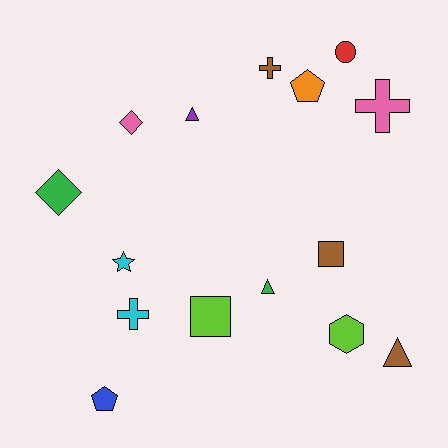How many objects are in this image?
There are 15 objects.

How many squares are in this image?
There are 2 squares.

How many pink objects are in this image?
There are 2 pink objects.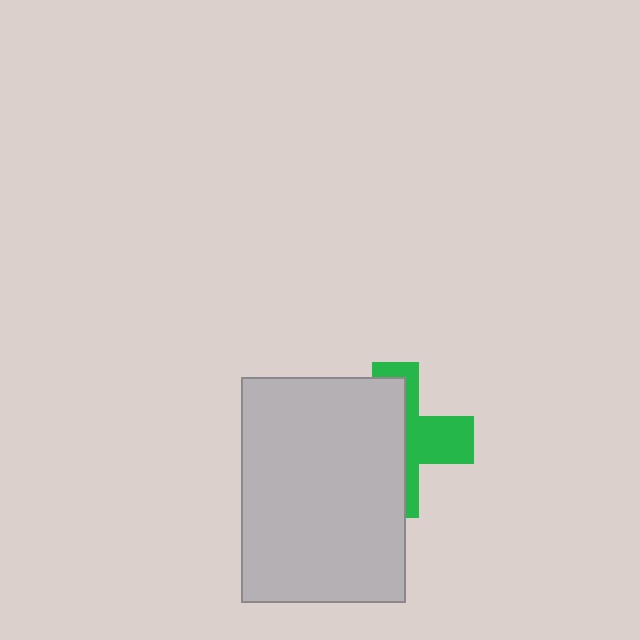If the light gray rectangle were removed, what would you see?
You would see the complete green cross.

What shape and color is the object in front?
The object in front is a light gray rectangle.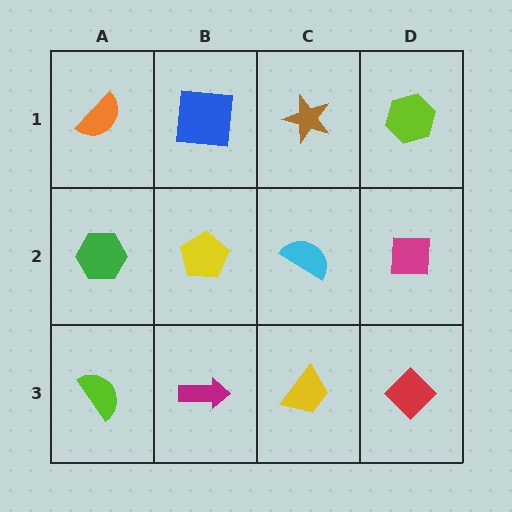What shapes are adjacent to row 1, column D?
A magenta square (row 2, column D), a brown star (row 1, column C).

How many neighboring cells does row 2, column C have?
4.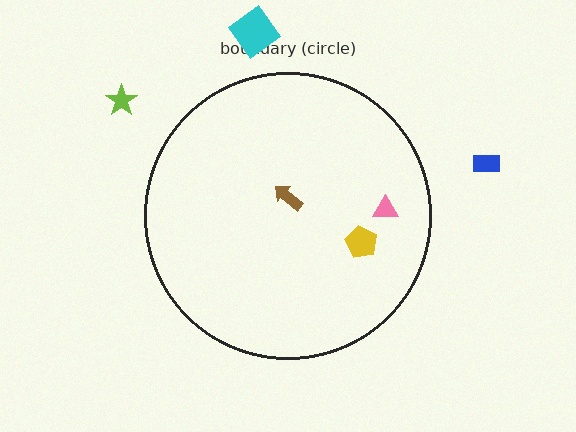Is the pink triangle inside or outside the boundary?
Inside.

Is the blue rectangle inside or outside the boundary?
Outside.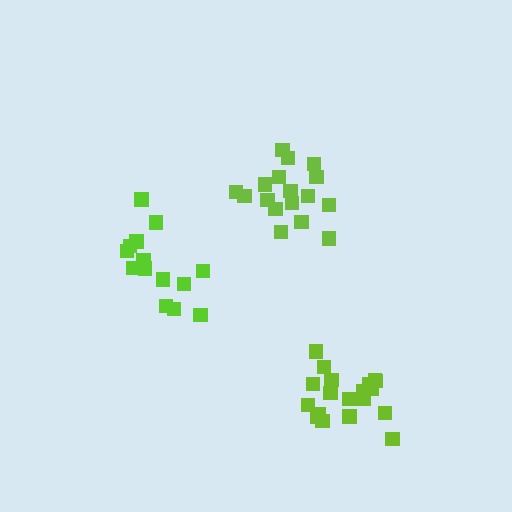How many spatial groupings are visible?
There are 3 spatial groupings.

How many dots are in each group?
Group 1: 17 dots, Group 2: 20 dots, Group 3: 14 dots (51 total).